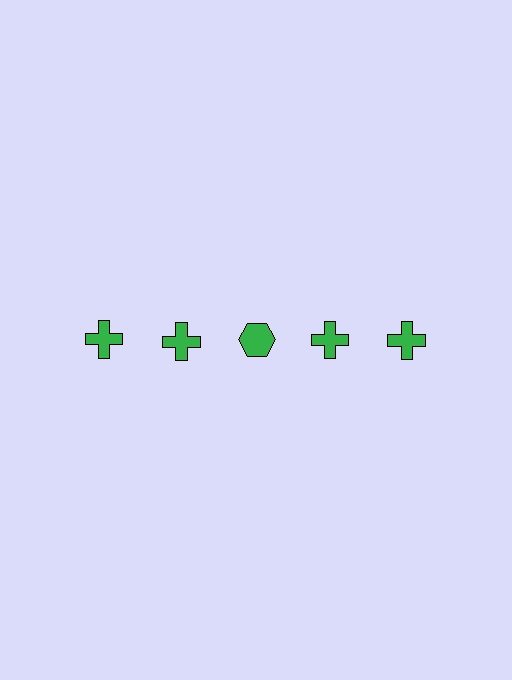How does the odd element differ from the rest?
It has a different shape: hexagon instead of cross.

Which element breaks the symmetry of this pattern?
The green hexagon in the top row, center column breaks the symmetry. All other shapes are green crosses.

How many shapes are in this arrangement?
There are 5 shapes arranged in a grid pattern.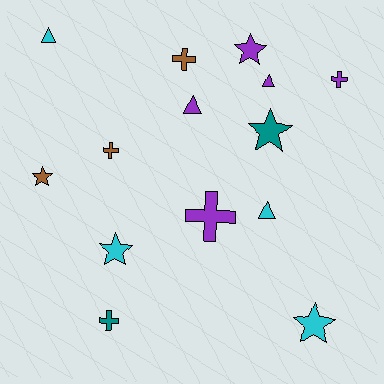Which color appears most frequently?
Purple, with 5 objects.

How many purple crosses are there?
There are 2 purple crosses.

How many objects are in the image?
There are 14 objects.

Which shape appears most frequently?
Star, with 5 objects.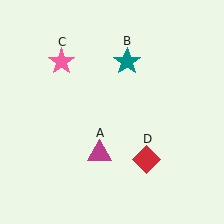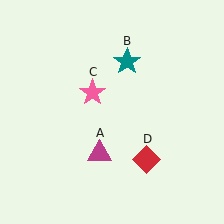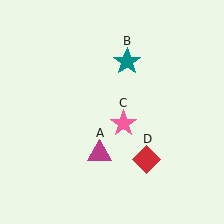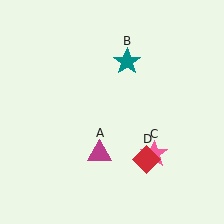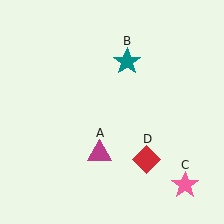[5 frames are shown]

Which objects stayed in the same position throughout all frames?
Magenta triangle (object A) and teal star (object B) and red diamond (object D) remained stationary.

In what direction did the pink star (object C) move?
The pink star (object C) moved down and to the right.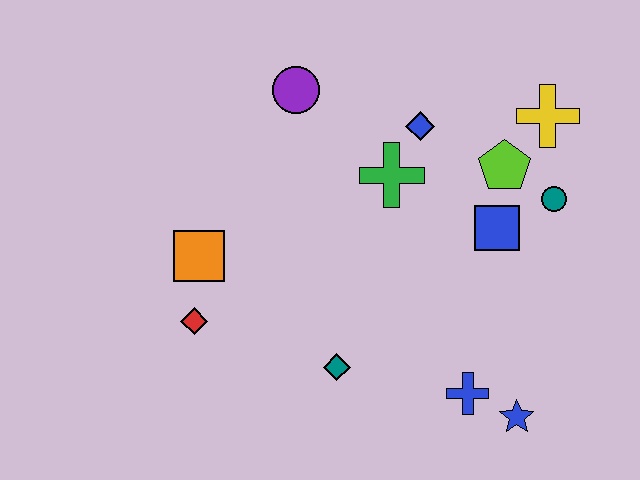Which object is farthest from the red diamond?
The yellow cross is farthest from the red diamond.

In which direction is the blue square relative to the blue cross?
The blue square is above the blue cross.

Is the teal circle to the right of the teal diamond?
Yes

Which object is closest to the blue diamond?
The green cross is closest to the blue diamond.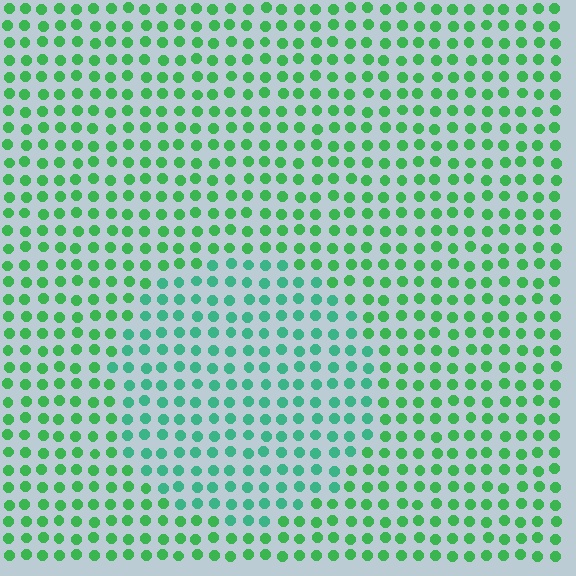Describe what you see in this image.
The image is filled with small green elements in a uniform arrangement. A circle-shaped region is visible where the elements are tinted to a slightly different hue, forming a subtle color boundary.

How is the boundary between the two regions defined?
The boundary is defined purely by a slight shift in hue (about 28 degrees). Spacing, size, and orientation are identical on both sides.